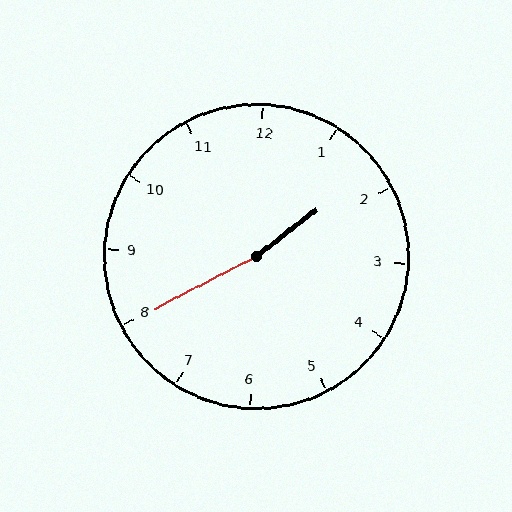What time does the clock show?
1:40.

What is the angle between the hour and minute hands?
Approximately 170 degrees.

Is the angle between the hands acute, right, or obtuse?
It is obtuse.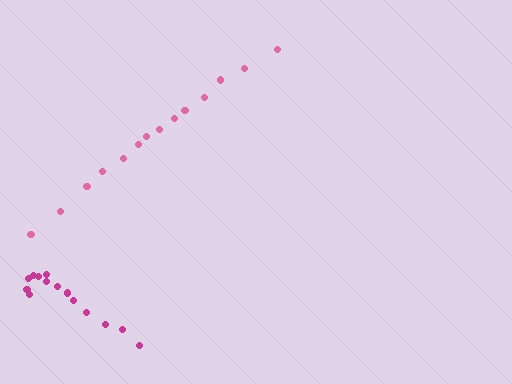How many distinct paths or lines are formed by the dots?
There are 2 distinct paths.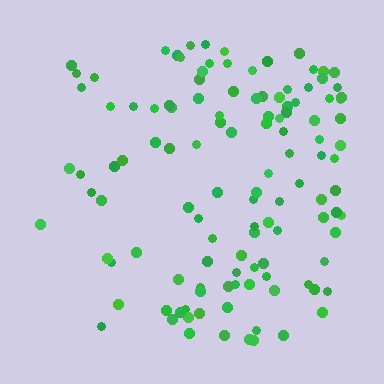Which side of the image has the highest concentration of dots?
The right.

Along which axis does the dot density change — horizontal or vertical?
Horizontal.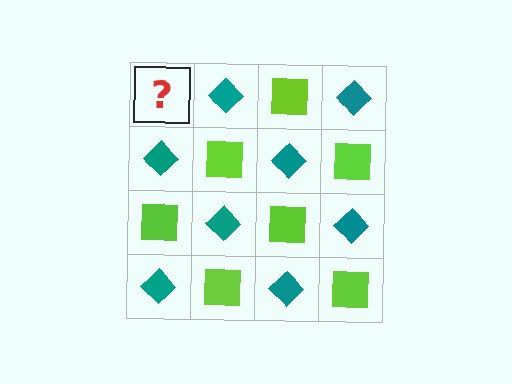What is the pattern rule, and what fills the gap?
The rule is that it alternates lime square and teal diamond in a checkerboard pattern. The gap should be filled with a lime square.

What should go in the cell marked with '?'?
The missing cell should contain a lime square.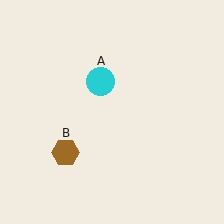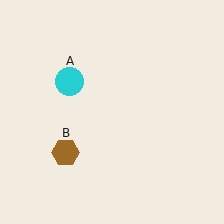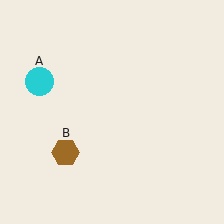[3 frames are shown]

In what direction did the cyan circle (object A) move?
The cyan circle (object A) moved left.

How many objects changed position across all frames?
1 object changed position: cyan circle (object A).